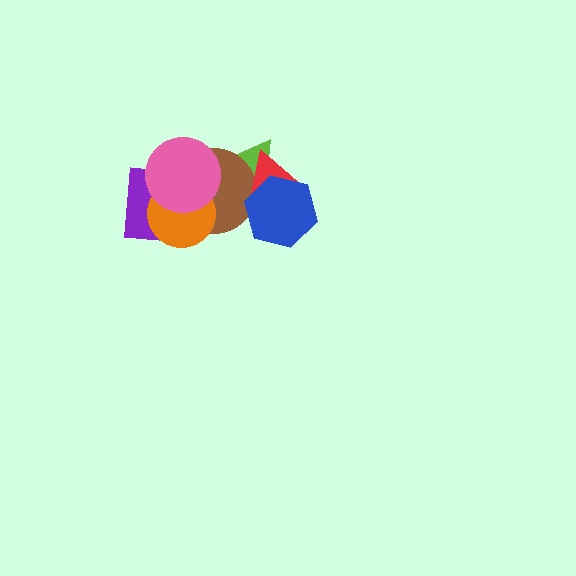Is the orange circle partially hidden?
Yes, it is partially covered by another shape.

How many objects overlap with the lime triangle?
4 objects overlap with the lime triangle.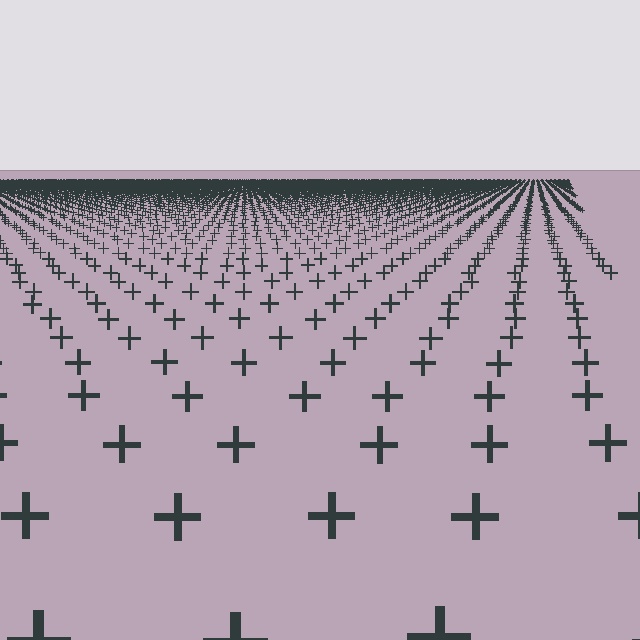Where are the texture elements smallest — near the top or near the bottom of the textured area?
Near the top.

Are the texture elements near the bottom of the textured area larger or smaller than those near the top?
Larger. Near the bottom, elements are closer to the viewer and appear at a bigger on-screen size.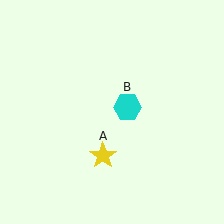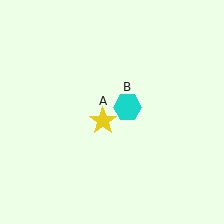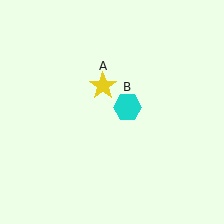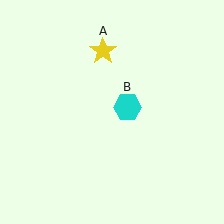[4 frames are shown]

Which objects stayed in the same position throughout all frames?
Cyan hexagon (object B) remained stationary.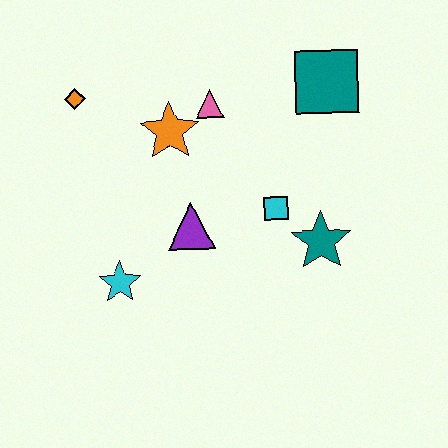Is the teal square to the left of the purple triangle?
No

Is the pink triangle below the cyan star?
No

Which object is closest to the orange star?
The pink triangle is closest to the orange star.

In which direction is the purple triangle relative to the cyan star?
The purple triangle is to the right of the cyan star.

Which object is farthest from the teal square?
The cyan star is farthest from the teal square.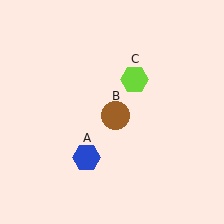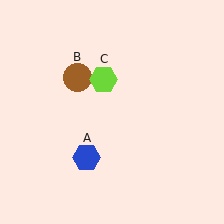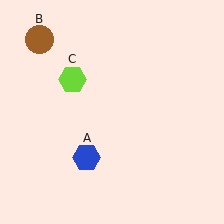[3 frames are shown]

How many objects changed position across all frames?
2 objects changed position: brown circle (object B), lime hexagon (object C).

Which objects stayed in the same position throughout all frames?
Blue hexagon (object A) remained stationary.